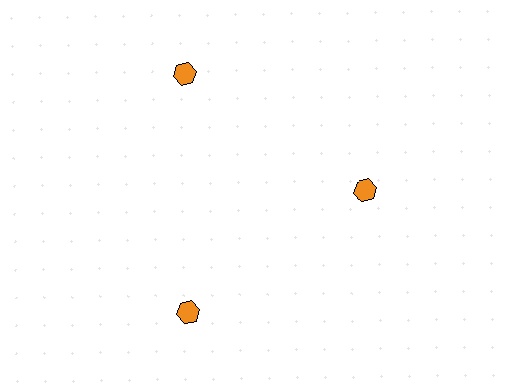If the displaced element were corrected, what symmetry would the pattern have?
It would have 3-fold rotational symmetry — the pattern would map onto itself every 120 degrees.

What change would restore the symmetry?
The symmetry would be restored by moving it outward, back onto the ring so that all 3 hexagons sit at equal angles and equal distance from the center.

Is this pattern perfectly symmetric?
No. The 3 orange hexagons are arranged in a ring, but one element near the 3 o'clock position is pulled inward toward the center, breaking the 3-fold rotational symmetry.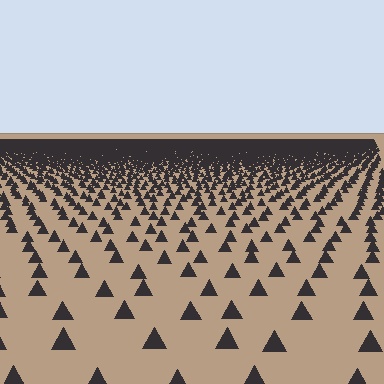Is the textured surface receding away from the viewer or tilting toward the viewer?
The surface is receding away from the viewer. Texture elements get smaller and denser toward the top.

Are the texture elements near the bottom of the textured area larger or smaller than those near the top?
Larger. Near the bottom, elements are closer to the viewer and appear at a bigger on-screen size.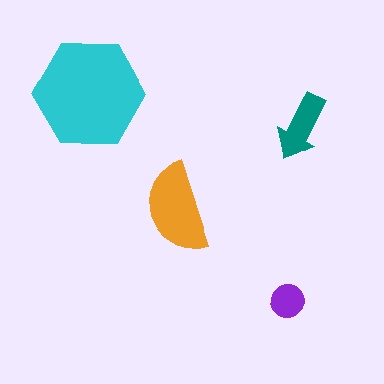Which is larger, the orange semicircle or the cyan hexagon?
The cyan hexagon.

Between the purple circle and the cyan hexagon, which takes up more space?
The cyan hexagon.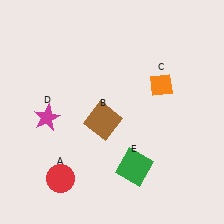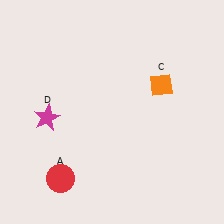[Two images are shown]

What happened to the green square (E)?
The green square (E) was removed in Image 2. It was in the bottom-right area of Image 1.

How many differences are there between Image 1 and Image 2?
There are 2 differences between the two images.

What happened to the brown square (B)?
The brown square (B) was removed in Image 2. It was in the bottom-left area of Image 1.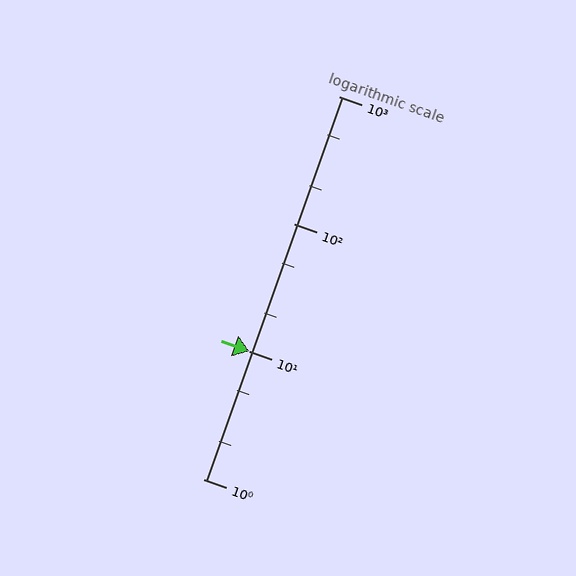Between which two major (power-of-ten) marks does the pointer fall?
The pointer is between 10 and 100.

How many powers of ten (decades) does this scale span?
The scale spans 3 decades, from 1 to 1000.